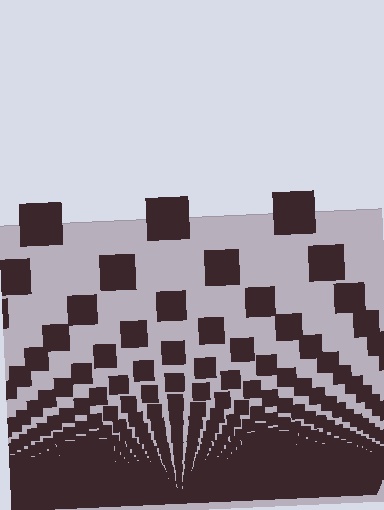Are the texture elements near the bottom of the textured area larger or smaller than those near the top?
Smaller. The gradient is inverted — elements near the bottom are smaller and denser.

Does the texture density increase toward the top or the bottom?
Density increases toward the bottom.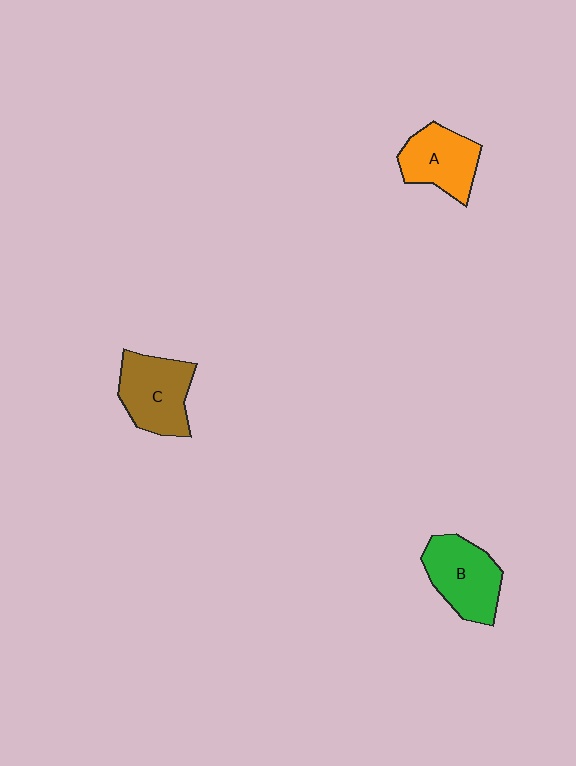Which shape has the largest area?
Shape C (brown).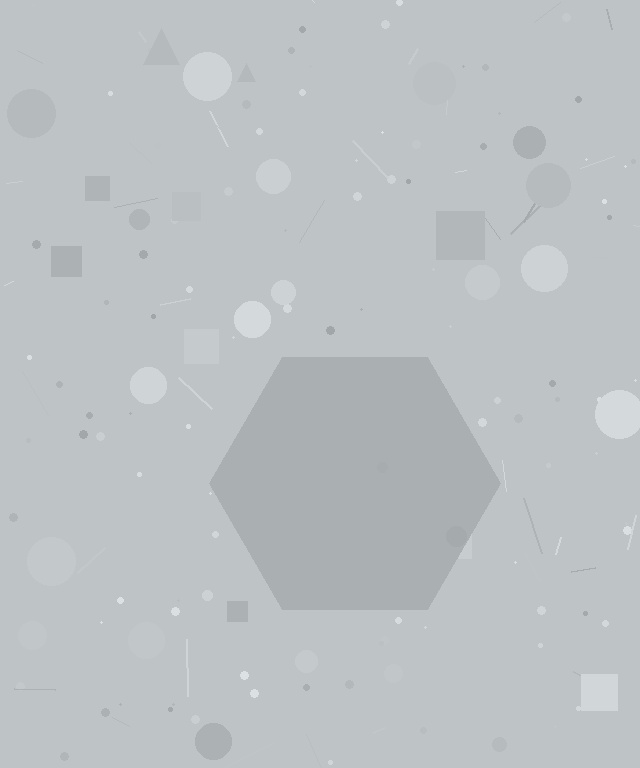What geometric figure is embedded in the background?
A hexagon is embedded in the background.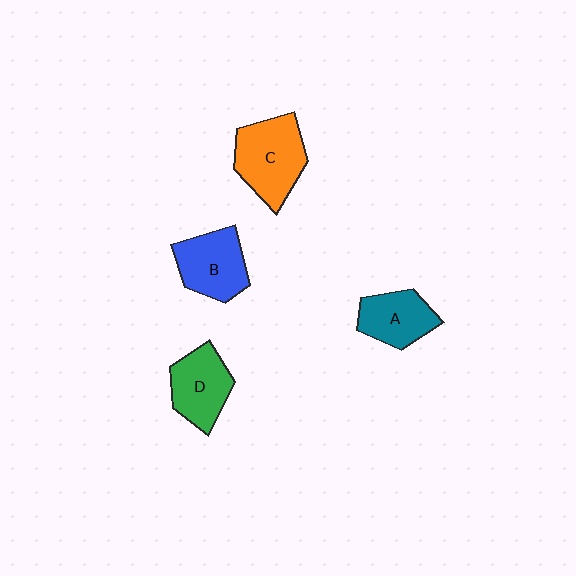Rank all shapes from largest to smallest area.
From largest to smallest: C (orange), B (blue), D (green), A (teal).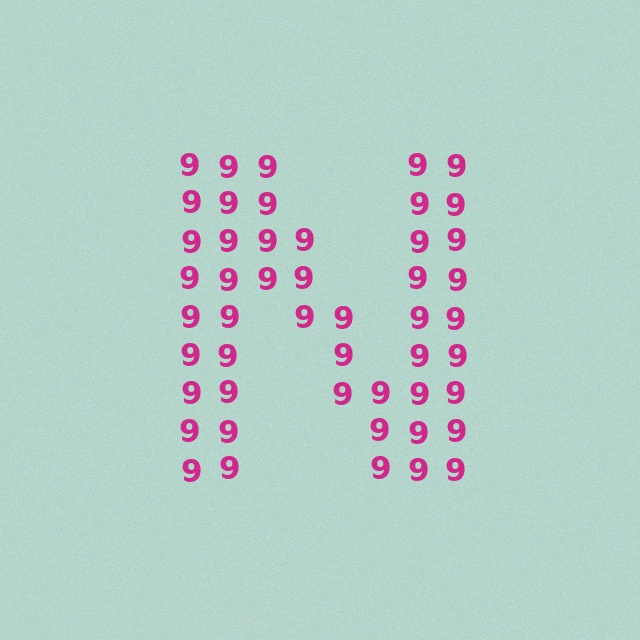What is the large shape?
The large shape is the letter N.